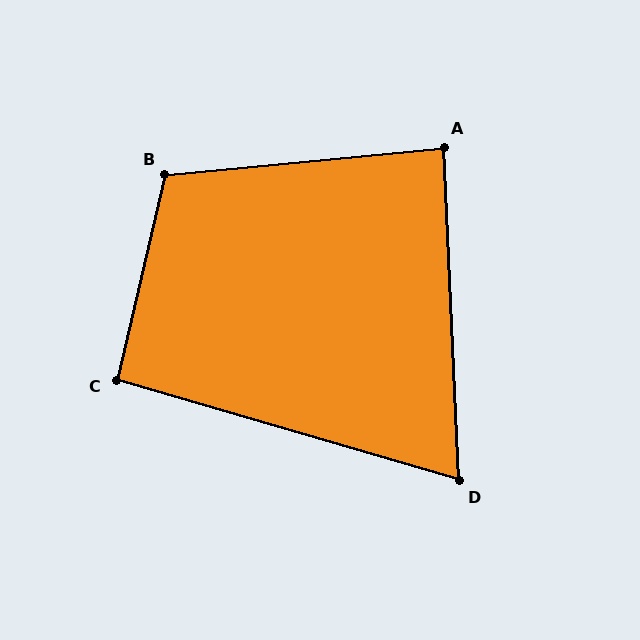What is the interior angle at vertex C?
Approximately 93 degrees (approximately right).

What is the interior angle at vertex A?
Approximately 87 degrees (approximately right).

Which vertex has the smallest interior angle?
D, at approximately 71 degrees.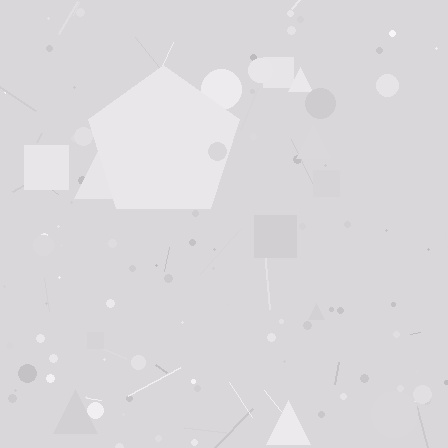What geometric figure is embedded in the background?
A pentagon is embedded in the background.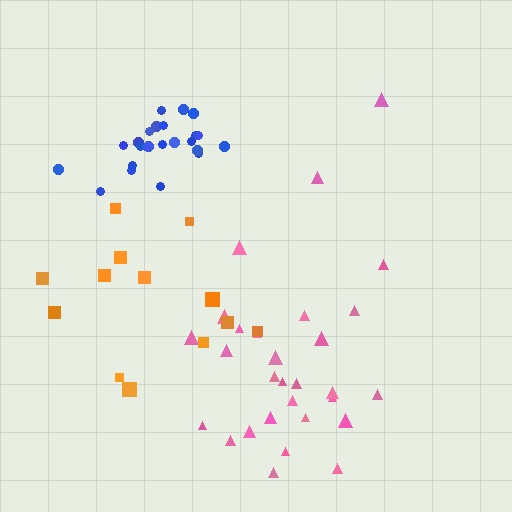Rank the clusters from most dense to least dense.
blue, pink, orange.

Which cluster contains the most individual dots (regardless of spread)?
Pink (29).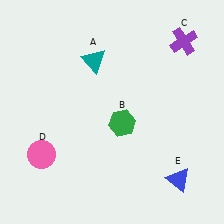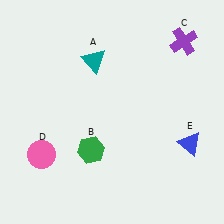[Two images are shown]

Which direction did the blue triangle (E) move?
The blue triangle (E) moved up.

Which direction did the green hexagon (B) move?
The green hexagon (B) moved left.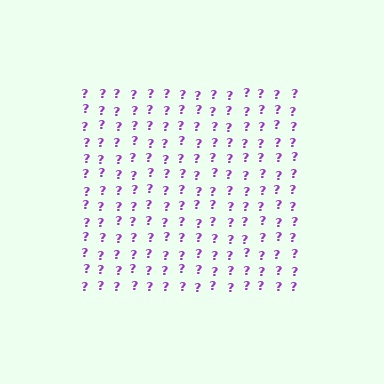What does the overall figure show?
The overall figure shows a square.